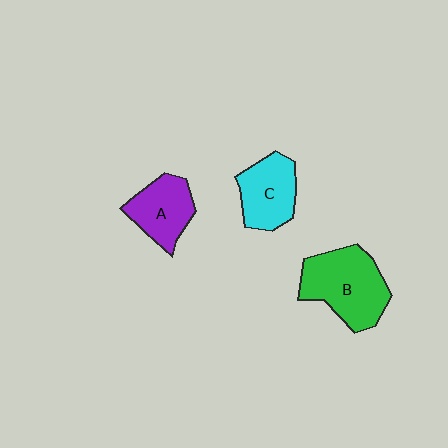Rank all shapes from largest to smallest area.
From largest to smallest: B (green), C (cyan), A (purple).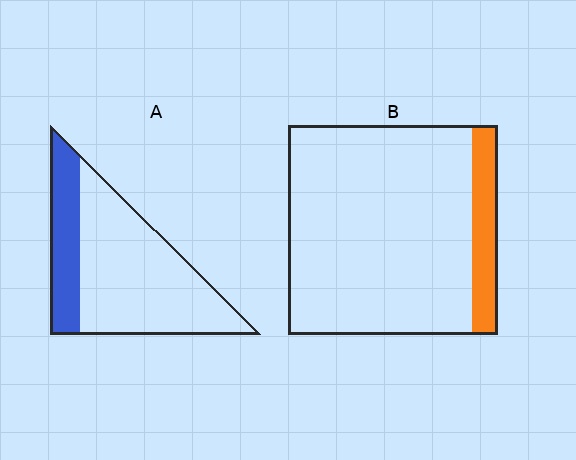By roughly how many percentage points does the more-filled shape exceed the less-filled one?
By roughly 15 percentage points (A over B).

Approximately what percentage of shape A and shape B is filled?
A is approximately 25% and B is approximately 10%.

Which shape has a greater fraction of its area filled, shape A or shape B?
Shape A.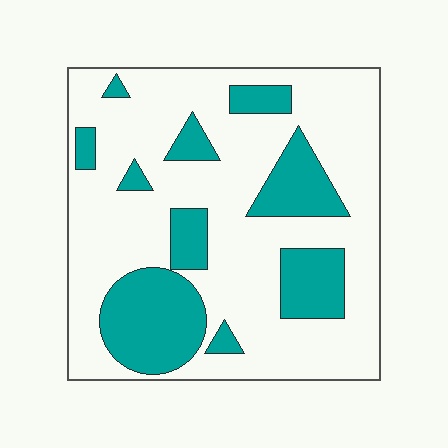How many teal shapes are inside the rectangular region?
10.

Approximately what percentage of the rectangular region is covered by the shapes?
Approximately 25%.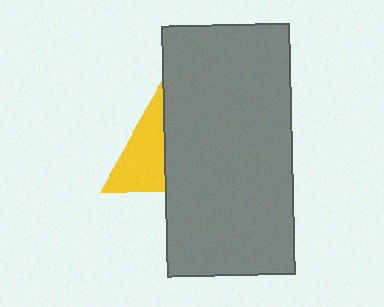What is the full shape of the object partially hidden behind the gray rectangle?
The partially hidden object is a yellow triangle.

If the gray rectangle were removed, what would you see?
You would see the complete yellow triangle.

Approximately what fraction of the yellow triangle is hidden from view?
Roughly 55% of the yellow triangle is hidden behind the gray rectangle.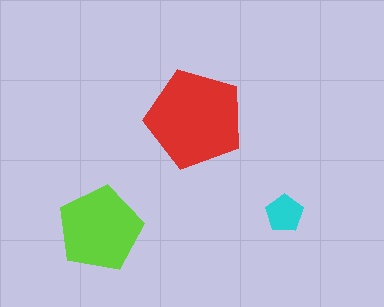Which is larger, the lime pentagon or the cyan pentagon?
The lime one.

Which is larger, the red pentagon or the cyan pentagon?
The red one.